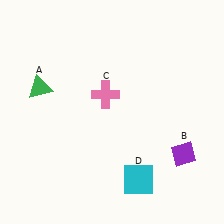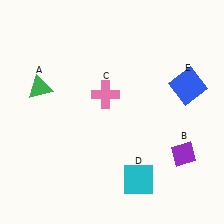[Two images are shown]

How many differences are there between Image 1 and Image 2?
There is 1 difference between the two images.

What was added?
A blue square (E) was added in Image 2.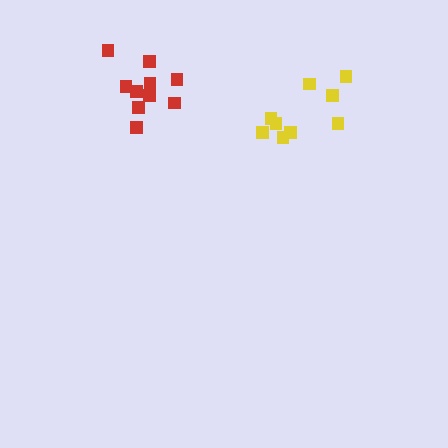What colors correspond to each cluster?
The clusters are colored: red, yellow.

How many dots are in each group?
Group 1: 10 dots, Group 2: 9 dots (19 total).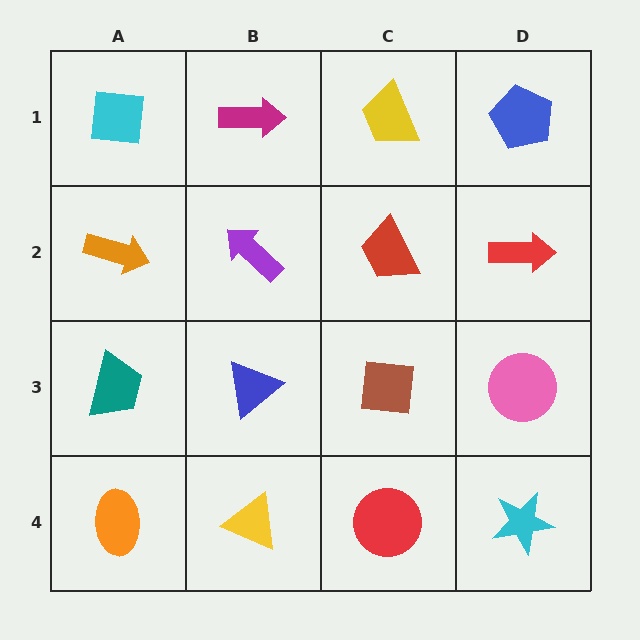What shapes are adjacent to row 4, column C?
A brown square (row 3, column C), a yellow triangle (row 4, column B), a cyan star (row 4, column D).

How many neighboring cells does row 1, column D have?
2.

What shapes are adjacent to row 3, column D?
A red arrow (row 2, column D), a cyan star (row 4, column D), a brown square (row 3, column C).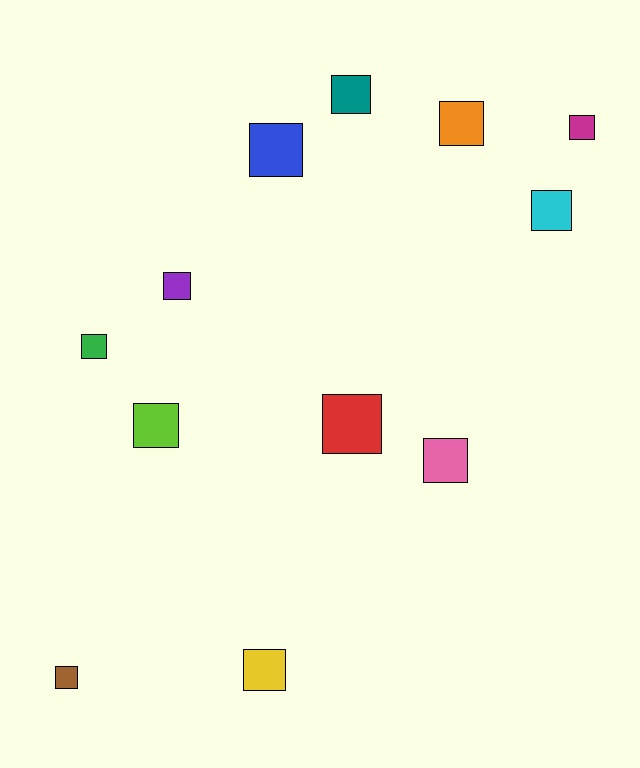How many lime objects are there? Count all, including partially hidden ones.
There is 1 lime object.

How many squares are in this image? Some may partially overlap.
There are 12 squares.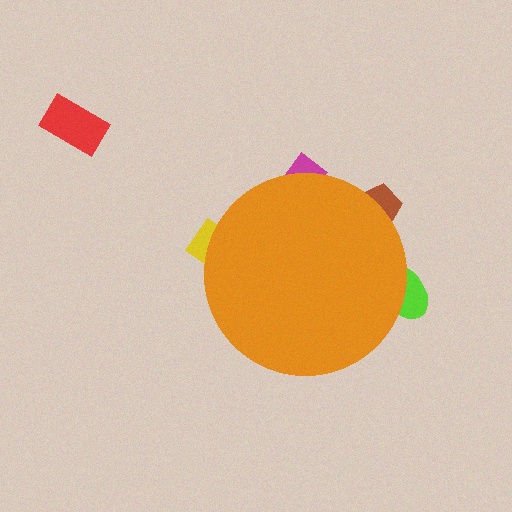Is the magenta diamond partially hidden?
Yes, the magenta diamond is partially hidden behind the orange circle.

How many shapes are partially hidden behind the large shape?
4 shapes are partially hidden.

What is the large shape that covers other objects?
An orange circle.